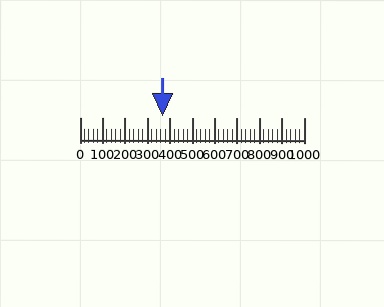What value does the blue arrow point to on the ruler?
The blue arrow points to approximately 369.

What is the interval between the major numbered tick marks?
The major tick marks are spaced 100 units apart.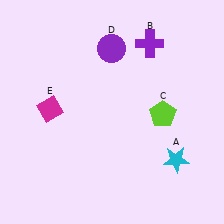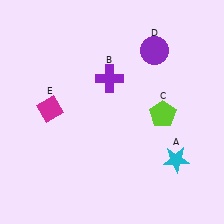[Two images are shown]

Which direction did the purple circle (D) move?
The purple circle (D) moved right.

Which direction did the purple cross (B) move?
The purple cross (B) moved left.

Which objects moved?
The objects that moved are: the purple cross (B), the purple circle (D).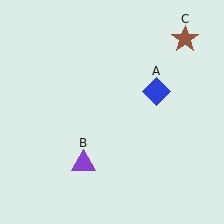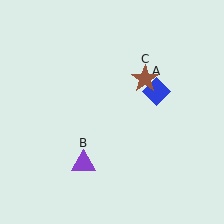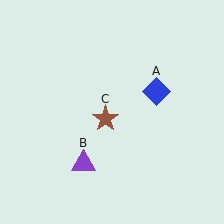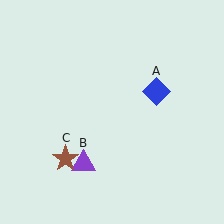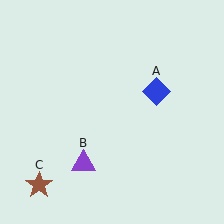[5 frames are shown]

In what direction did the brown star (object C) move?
The brown star (object C) moved down and to the left.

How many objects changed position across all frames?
1 object changed position: brown star (object C).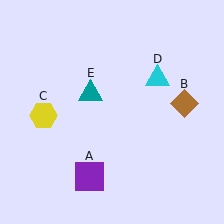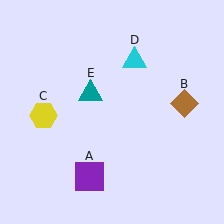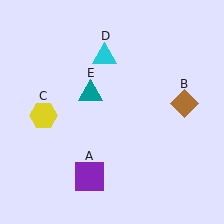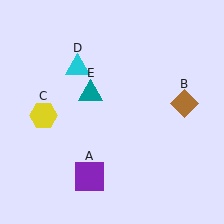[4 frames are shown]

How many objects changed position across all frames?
1 object changed position: cyan triangle (object D).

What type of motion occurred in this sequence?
The cyan triangle (object D) rotated counterclockwise around the center of the scene.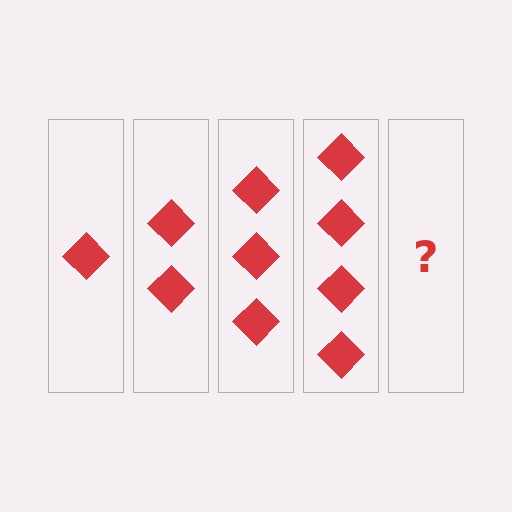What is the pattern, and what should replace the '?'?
The pattern is that each step adds one more diamond. The '?' should be 5 diamonds.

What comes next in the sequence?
The next element should be 5 diamonds.